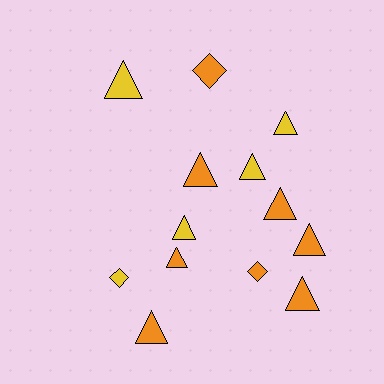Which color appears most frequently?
Orange, with 8 objects.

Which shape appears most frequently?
Triangle, with 10 objects.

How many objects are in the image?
There are 13 objects.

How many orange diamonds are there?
There are 2 orange diamonds.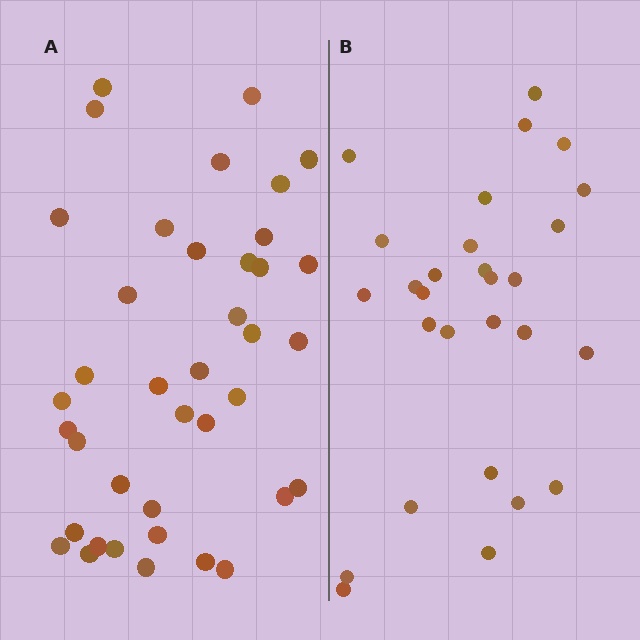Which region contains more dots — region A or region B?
Region A (the left region) has more dots.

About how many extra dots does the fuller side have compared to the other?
Region A has roughly 12 or so more dots than region B.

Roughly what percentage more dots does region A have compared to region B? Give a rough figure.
About 40% more.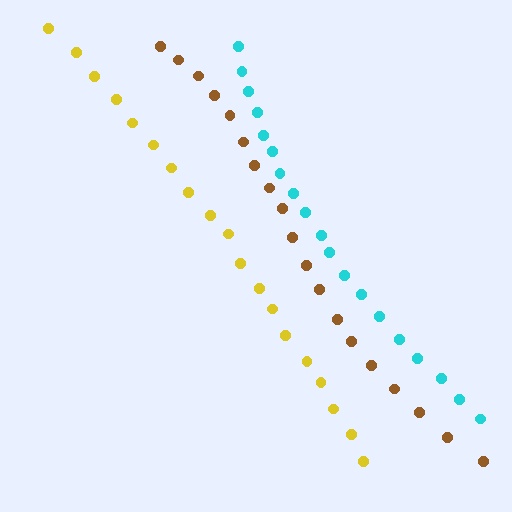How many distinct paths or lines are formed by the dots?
There are 3 distinct paths.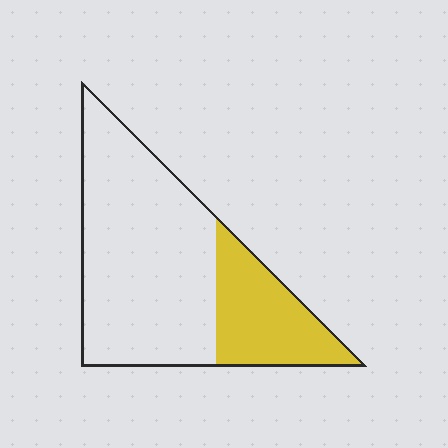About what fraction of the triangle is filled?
About one quarter (1/4).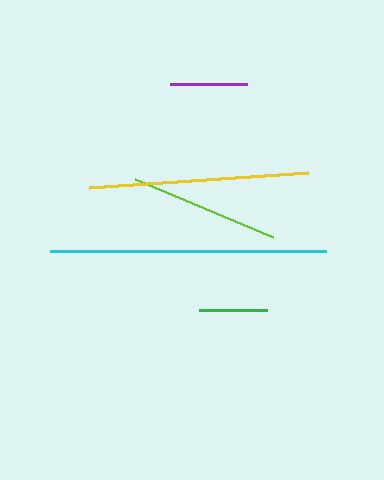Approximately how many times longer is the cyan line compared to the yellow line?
The cyan line is approximately 1.3 times the length of the yellow line.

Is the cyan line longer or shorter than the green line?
The cyan line is longer than the green line.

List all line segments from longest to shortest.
From longest to shortest: cyan, yellow, lime, purple, green.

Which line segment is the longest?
The cyan line is the longest at approximately 276 pixels.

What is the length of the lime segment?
The lime segment is approximately 150 pixels long.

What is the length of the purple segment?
The purple segment is approximately 78 pixels long.